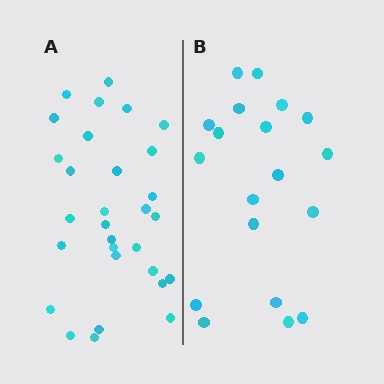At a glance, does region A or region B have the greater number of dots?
Region A (the left region) has more dots.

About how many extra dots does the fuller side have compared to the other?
Region A has roughly 12 or so more dots than region B.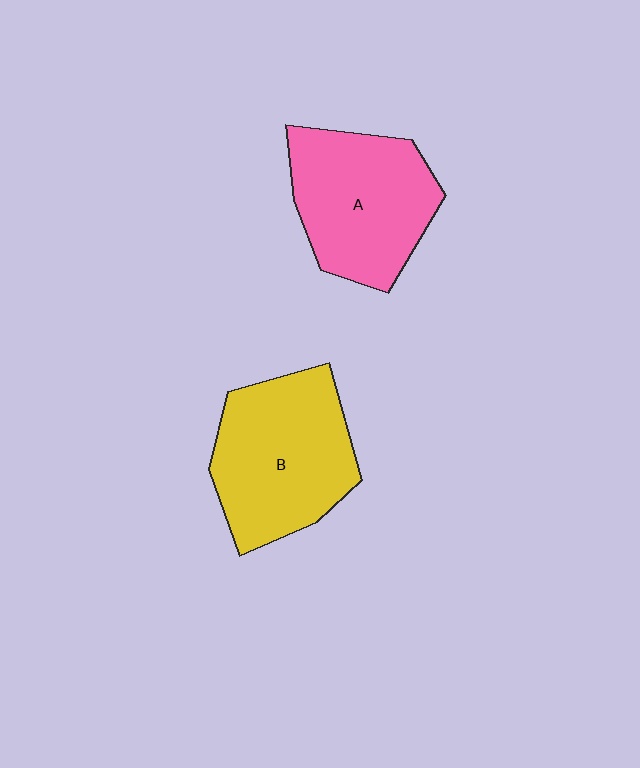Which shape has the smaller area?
Shape A (pink).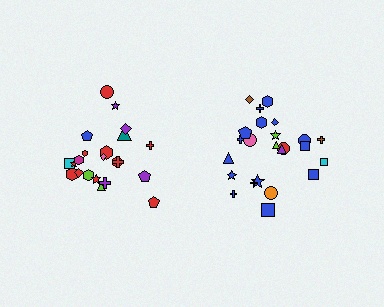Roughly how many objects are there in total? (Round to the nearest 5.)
Roughly 45 objects in total.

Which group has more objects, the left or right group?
The right group.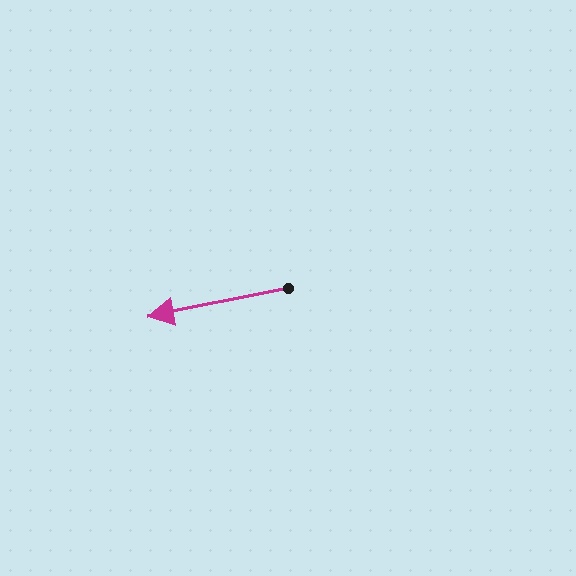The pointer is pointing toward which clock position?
Roughly 9 o'clock.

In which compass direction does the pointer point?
West.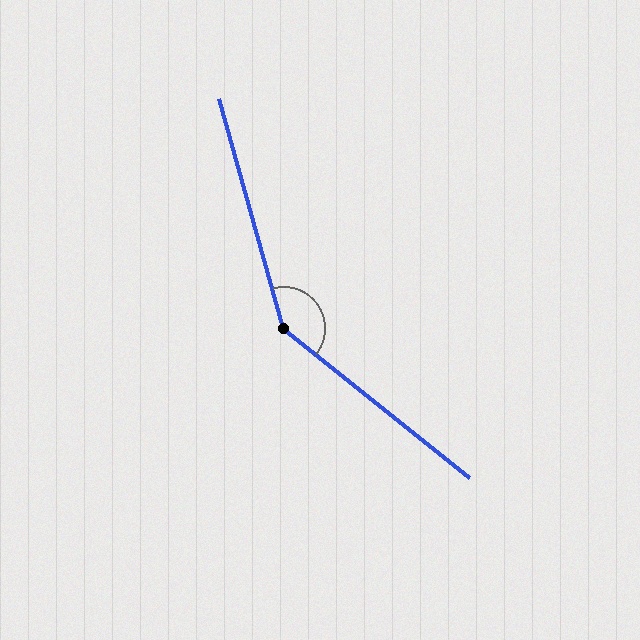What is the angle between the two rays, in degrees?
Approximately 145 degrees.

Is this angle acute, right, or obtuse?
It is obtuse.